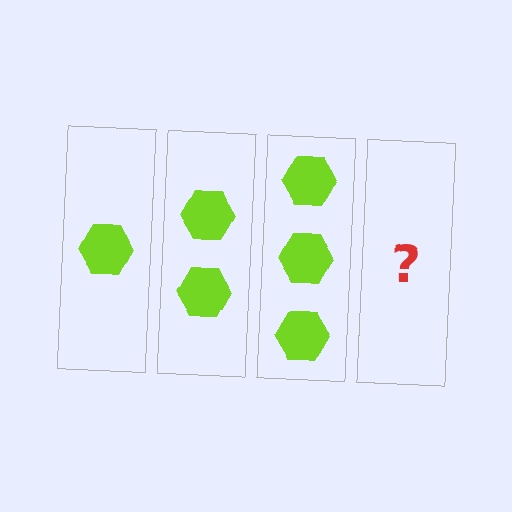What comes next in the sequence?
The next element should be 4 hexagons.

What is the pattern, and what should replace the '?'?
The pattern is that each step adds one more hexagon. The '?' should be 4 hexagons.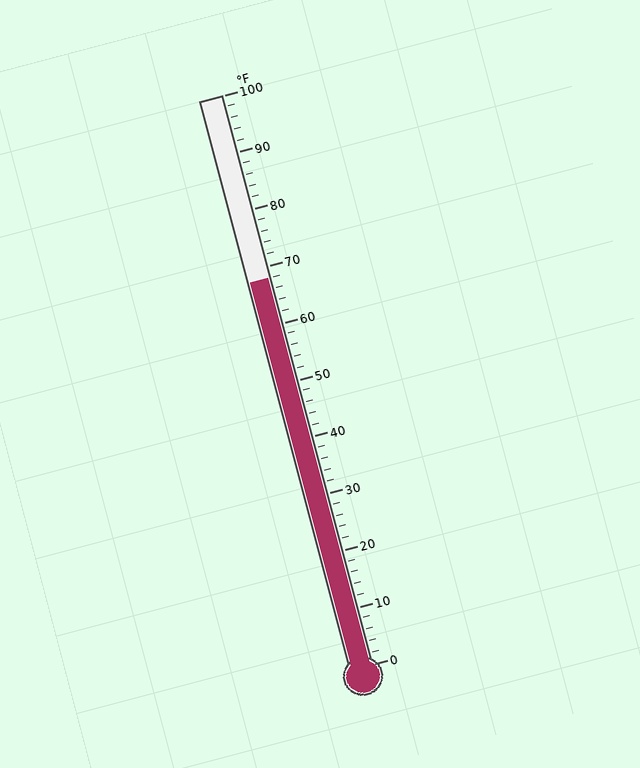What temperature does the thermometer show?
The thermometer shows approximately 68°F.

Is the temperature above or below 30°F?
The temperature is above 30°F.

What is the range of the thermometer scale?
The thermometer scale ranges from 0°F to 100°F.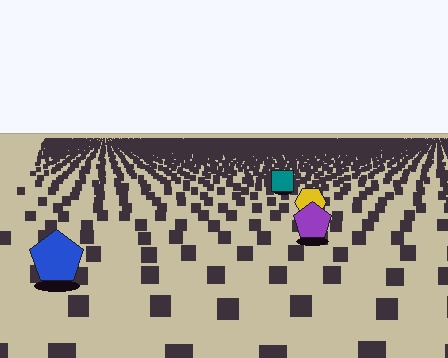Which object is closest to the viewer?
The blue pentagon is closest. The texture marks near it are larger and more spread out.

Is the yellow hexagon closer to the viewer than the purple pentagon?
No. The purple pentagon is closer — you can tell from the texture gradient: the ground texture is coarser near it.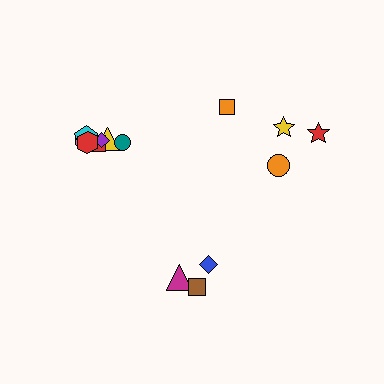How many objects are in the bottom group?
There are 3 objects.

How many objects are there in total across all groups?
There are 14 objects.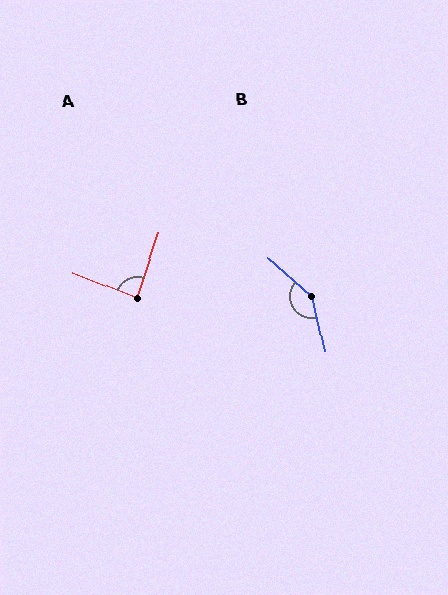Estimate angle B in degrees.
Approximately 144 degrees.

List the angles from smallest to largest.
A (87°), B (144°).